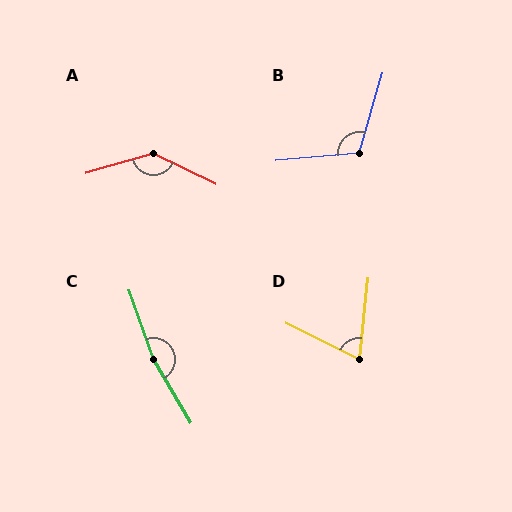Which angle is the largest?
C, at approximately 168 degrees.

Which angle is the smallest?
D, at approximately 70 degrees.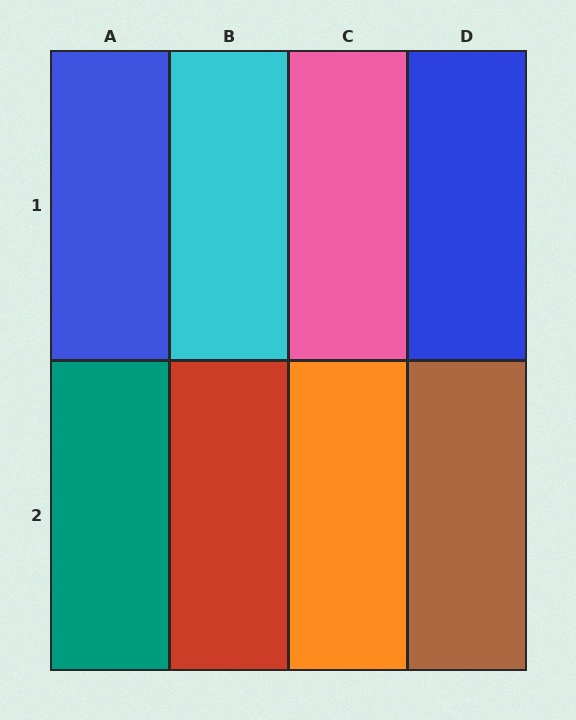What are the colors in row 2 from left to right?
Teal, red, orange, brown.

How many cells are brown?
1 cell is brown.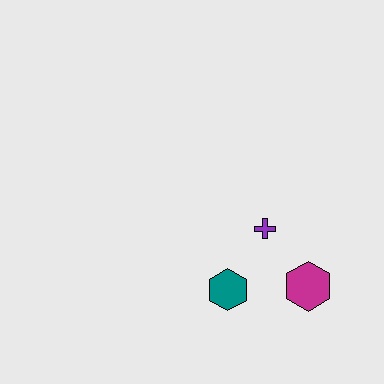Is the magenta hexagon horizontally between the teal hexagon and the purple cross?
No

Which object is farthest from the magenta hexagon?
The teal hexagon is farthest from the magenta hexagon.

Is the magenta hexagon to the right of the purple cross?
Yes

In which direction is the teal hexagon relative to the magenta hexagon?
The teal hexagon is to the left of the magenta hexagon.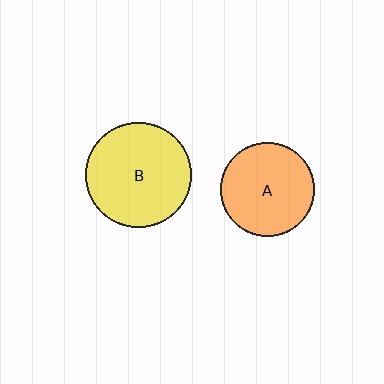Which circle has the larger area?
Circle B (yellow).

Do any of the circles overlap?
No, none of the circles overlap.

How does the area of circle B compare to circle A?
Approximately 1.3 times.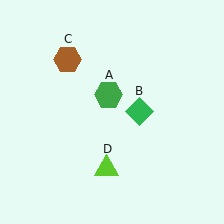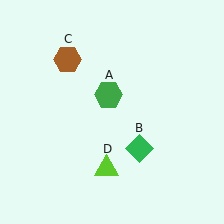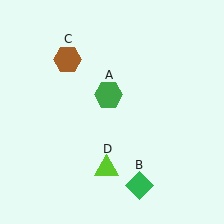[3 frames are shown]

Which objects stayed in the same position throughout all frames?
Green hexagon (object A) and brown hexagon (object C) and lime triangle (object D) remained stationary.